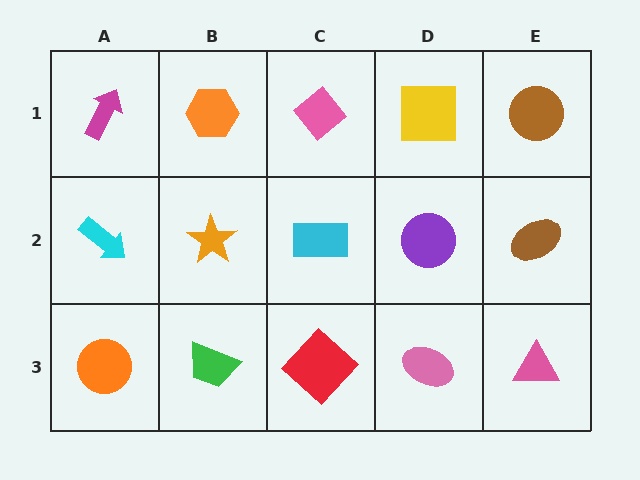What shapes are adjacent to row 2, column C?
A pink diamond (row 1, column C), a red diamond (row 3, column C), an orange star (row 2, column B), a purple circle (row 2, column D).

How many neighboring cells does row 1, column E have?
2.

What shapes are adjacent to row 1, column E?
A brown ellipse (row 2, column E), a yellow square (row 1, column D).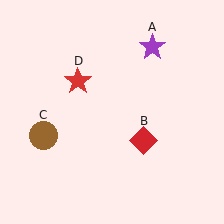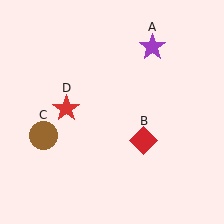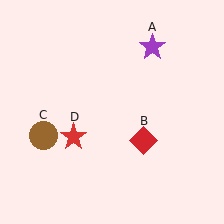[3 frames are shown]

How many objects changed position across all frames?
1 object changed position: red star (object D).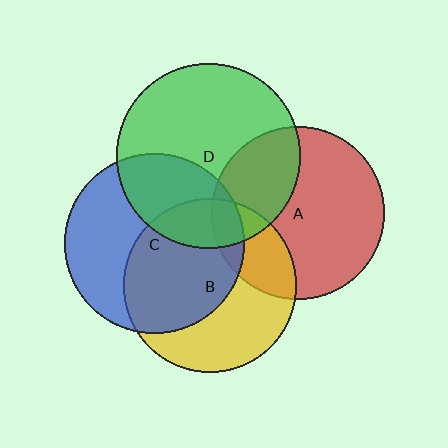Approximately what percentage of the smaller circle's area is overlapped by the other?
Approximately 30%.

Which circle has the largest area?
Circle D (green).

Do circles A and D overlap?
Yes.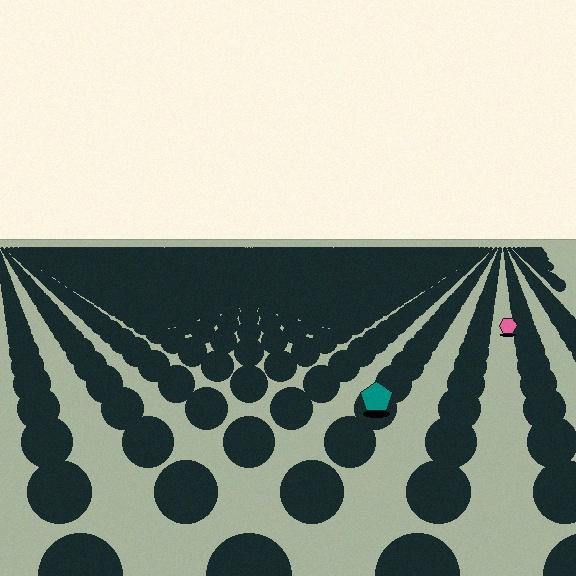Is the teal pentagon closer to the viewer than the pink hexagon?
Yes. The teal pentagon is closer — you can tell from the texture gradient: the ground texture is coarser near it.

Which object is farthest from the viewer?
The pink hexagon is farthest from the viewer. It appears smaller and the ground texture around it is denser.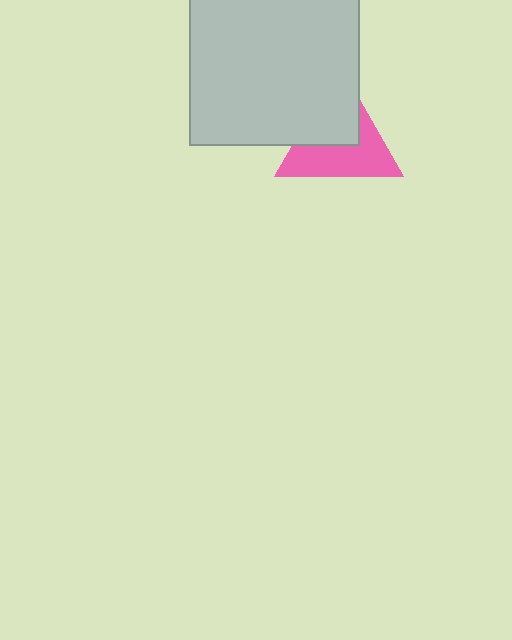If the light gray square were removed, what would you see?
You would see the complete pink triangle.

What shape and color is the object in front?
The object in front is a light gray square.